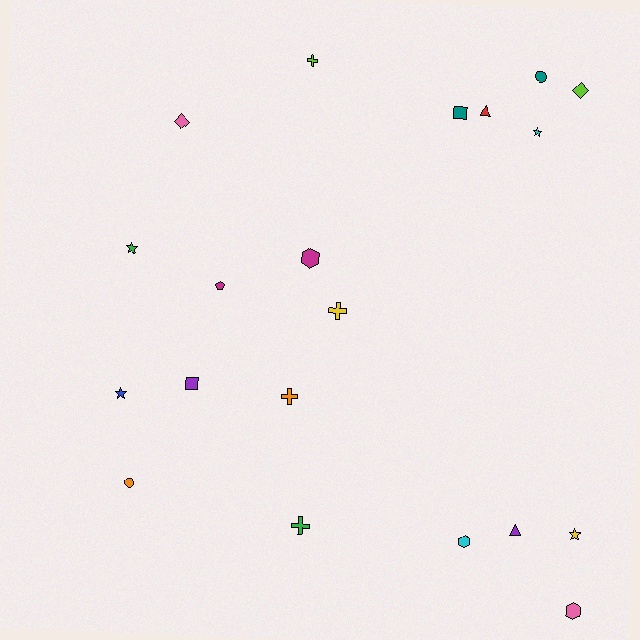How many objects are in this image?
There are 20 objects.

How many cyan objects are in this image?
There are 2 cyan objects.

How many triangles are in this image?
There are 2 triangles.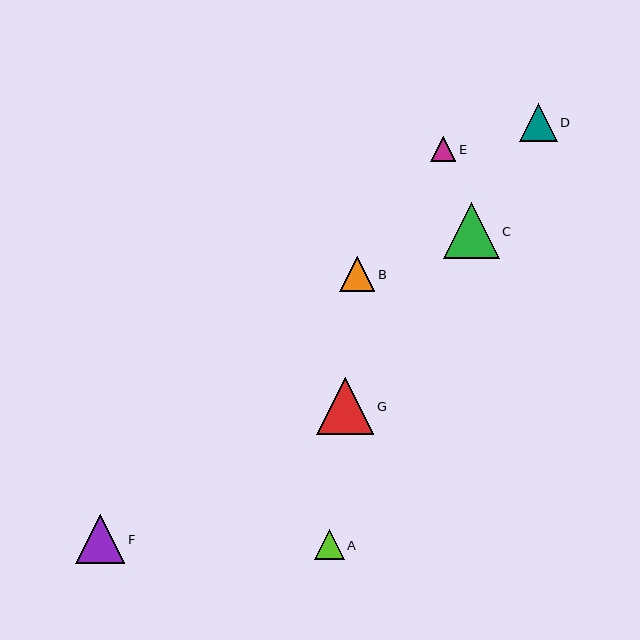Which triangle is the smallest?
Triangle E is the smallest with a size of approximately 25 pixels.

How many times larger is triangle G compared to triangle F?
Triangle G is approximately 1.2 times the size of triangle F.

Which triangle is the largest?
Triangle G is the largest with a size of approximately 57 pixels.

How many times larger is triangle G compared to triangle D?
Triangle G is approximately 1.5 times the size of triangle D.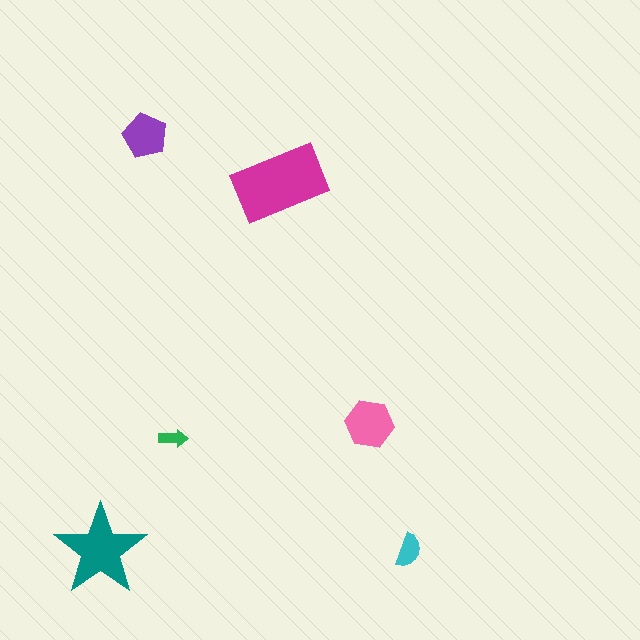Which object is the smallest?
The green arrow.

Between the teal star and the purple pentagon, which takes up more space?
The teal star.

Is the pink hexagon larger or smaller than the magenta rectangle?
Smaller.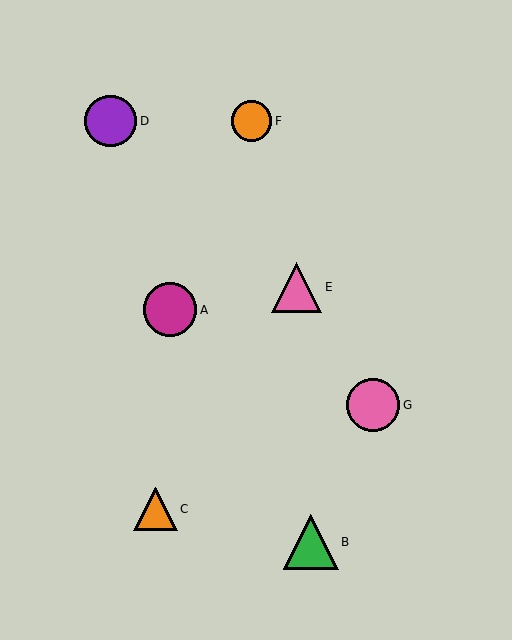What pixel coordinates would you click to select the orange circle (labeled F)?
Click at (252, 121) to select the orange circle F.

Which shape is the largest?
The green triangle (labeled B) is the largest.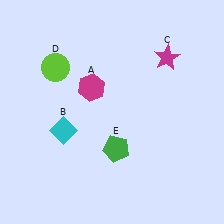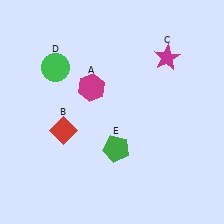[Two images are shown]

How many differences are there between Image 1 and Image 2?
There are 2 differences between the two images.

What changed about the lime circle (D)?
In Image 1, D is lime. In Image 2, it changed to green.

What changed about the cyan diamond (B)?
In Image 1, B is cyan. In Image 2, it changed to red.